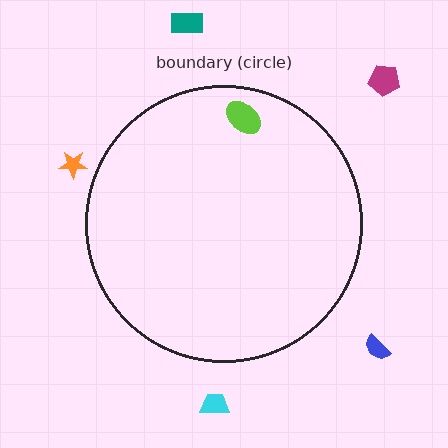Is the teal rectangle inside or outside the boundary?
Outside.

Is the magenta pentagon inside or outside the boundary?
Outside.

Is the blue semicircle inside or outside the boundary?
Outside.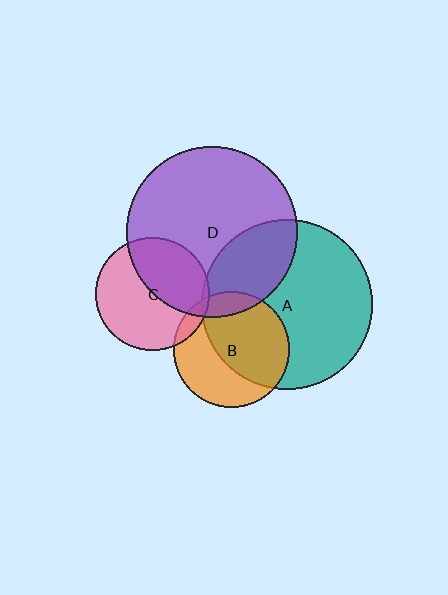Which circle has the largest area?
Circle D (purple).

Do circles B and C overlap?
Yes.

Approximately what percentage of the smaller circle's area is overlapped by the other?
Approximately 5%.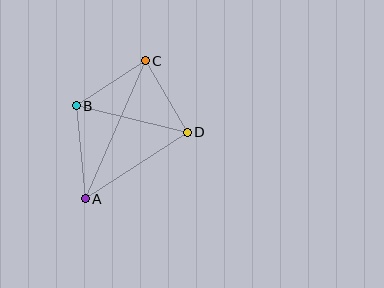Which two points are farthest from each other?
Points A and C are farthest from each other.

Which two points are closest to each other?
Points B and C are closest to each other.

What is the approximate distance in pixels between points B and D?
The distance between B and D is approximately 114 pixels.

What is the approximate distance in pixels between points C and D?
The distance between C and D is approximately 83 pixels.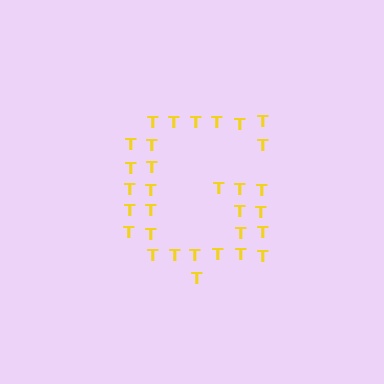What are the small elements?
The small elements are letter T's.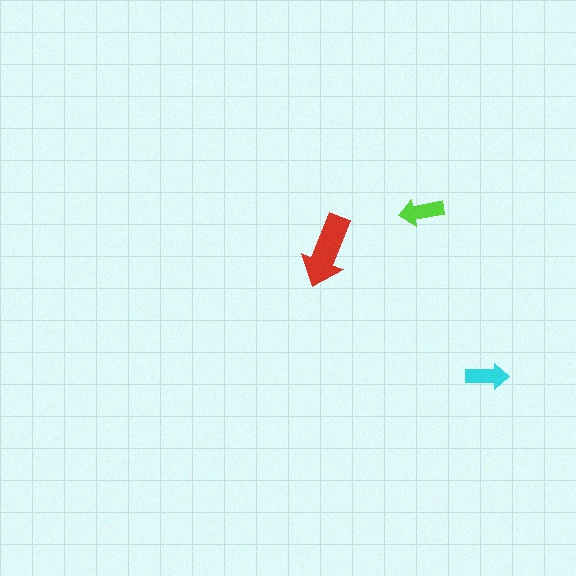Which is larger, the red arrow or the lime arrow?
The red one.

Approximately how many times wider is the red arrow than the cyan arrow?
About 1.5 times wider.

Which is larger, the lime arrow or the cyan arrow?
The lime one.